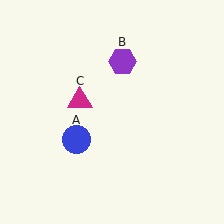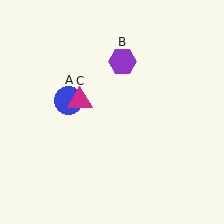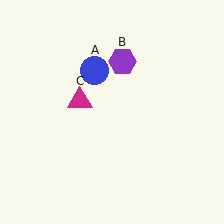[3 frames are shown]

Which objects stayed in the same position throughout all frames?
Purple hexagon (object B) and magenta triangle (object C) remained stationary.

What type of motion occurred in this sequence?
The blue circle (object A) rotated clockwise around the center of the scene.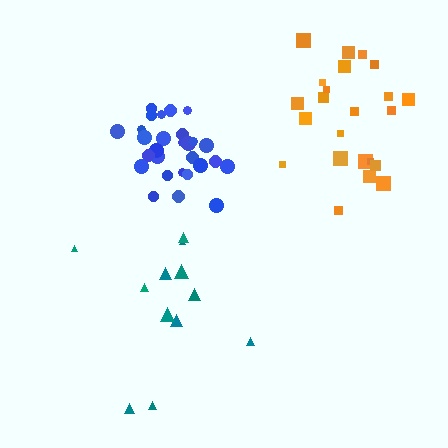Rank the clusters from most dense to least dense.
blue, orange, teal.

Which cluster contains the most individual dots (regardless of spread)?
Blue (28).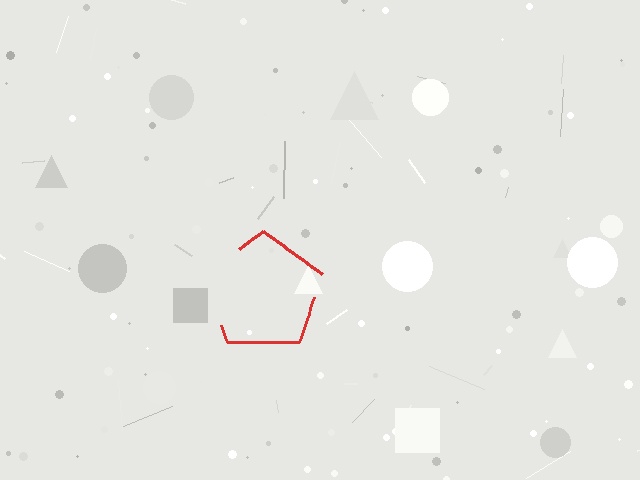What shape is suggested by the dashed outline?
The dashed outline suggests a pentagon.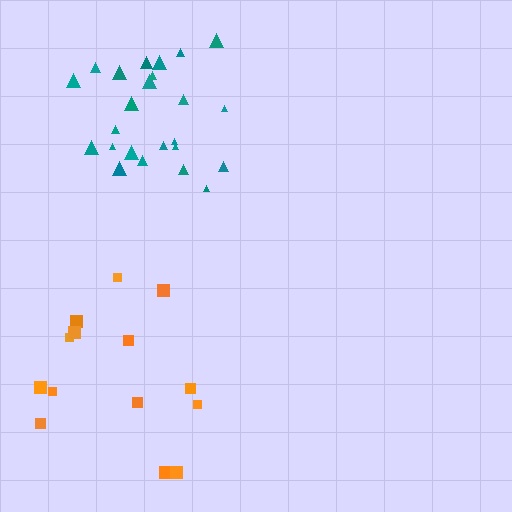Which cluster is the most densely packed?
Teal.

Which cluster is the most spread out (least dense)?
Orange.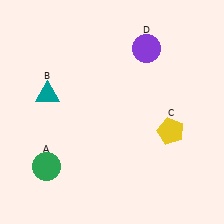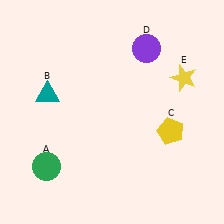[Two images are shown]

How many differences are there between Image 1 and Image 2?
There is 1 difference between the two images.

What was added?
A yellow star (E) was added in Image 2.